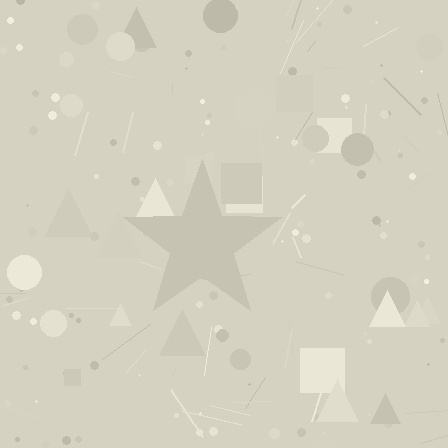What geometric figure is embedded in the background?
A star is embedded in the background.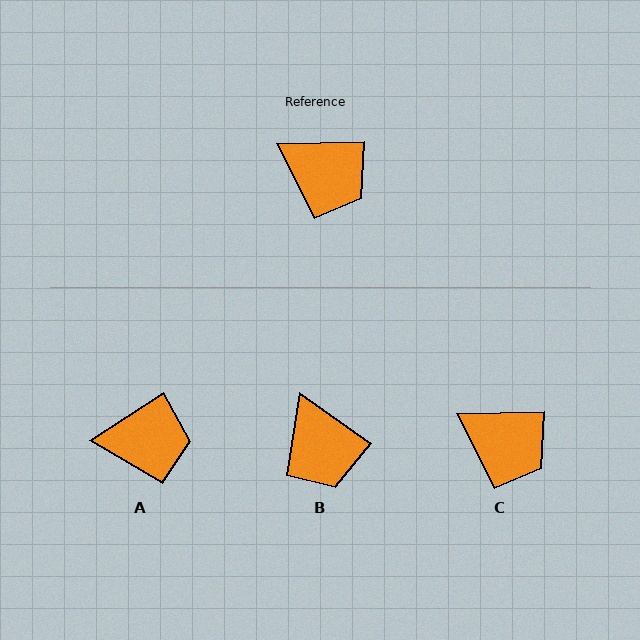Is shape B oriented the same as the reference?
No, it is off by about 37 degrees.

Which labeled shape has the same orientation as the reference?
C.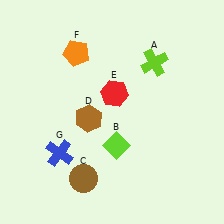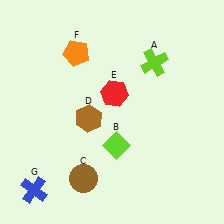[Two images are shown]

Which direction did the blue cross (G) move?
The blue cross (G) moved down.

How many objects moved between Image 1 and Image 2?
1 object moved between the two images.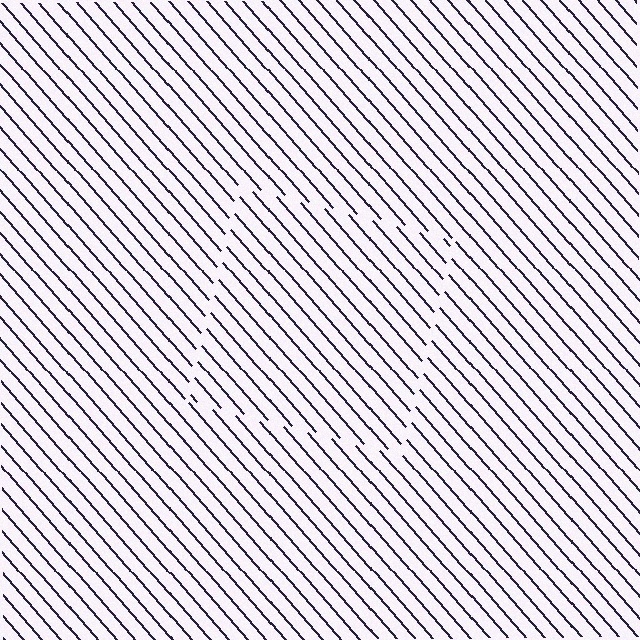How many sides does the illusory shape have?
4 sides — the line-ends trace a square.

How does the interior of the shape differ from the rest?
The interior of the shape contains the same grating, shifted by half a period — the contour is defined by the phase discontinuity where line-ends from the inner and outer gratings abut.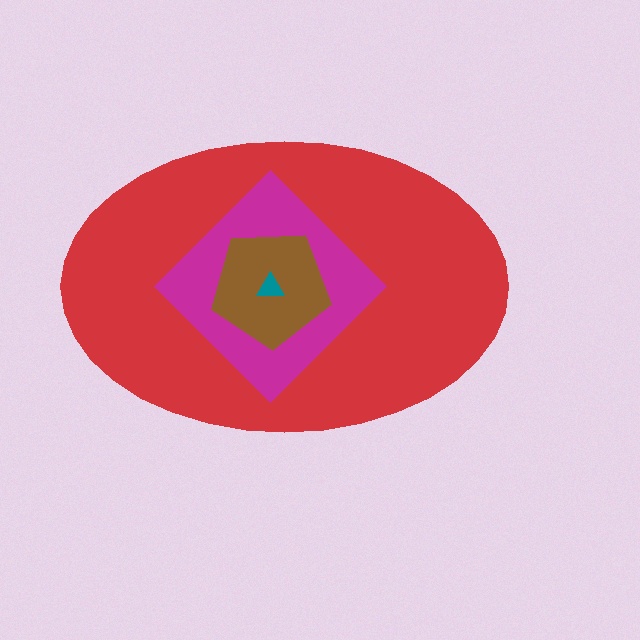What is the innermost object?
The teal triangle.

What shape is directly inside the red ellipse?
The magenta diamond.